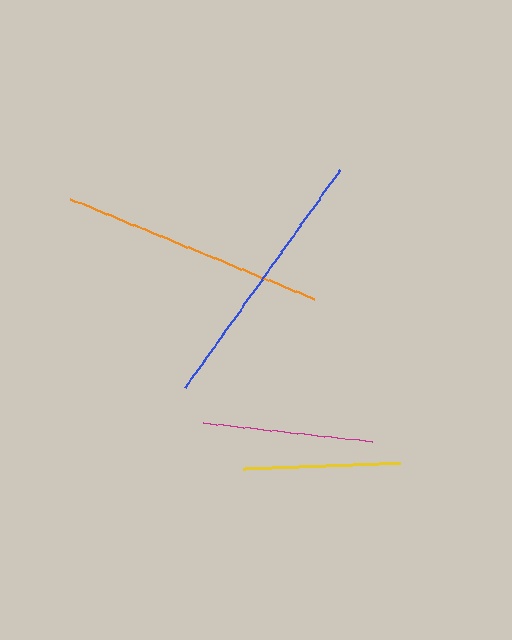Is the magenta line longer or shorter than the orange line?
The orange line is longer than the magenta line.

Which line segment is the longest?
The blue line is the longest at approximately 267 pixels.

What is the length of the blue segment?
The blue segment is approximately 267 pixels long.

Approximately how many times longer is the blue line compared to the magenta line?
The blue line is approximately 1.6 times the length of the magenta line.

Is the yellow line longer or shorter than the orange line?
The orange line is longer than the yellow line.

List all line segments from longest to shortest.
From longest to shortest: blue, orange, magenta, yellow.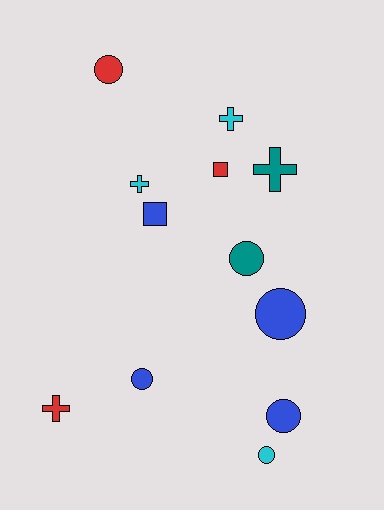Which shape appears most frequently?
Circle, with 6 objects.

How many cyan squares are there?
There are no cyan squares.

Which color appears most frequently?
Blue, with 4 objects.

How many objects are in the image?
There are 12 objects.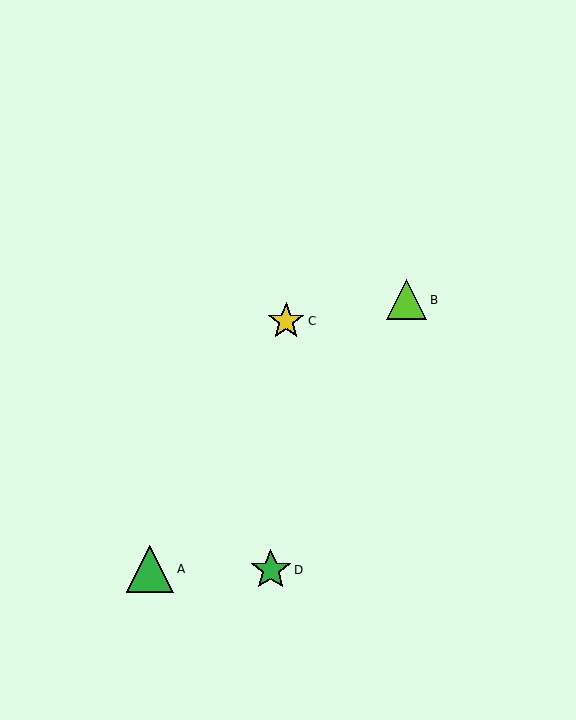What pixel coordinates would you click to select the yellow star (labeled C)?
Click at (286, 321) to select the yellow star C.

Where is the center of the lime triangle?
The center of the lime triangle is at (407, 300).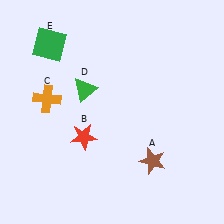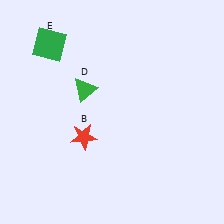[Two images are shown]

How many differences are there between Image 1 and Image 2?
There are 2 differences between the two images.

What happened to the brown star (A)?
The brown star (A) was removed in Image 2. It was in the bottom-right area of Image 1.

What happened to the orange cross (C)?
The orange cross (C) was removed in Image 2. It was in the top-left area of Image 1.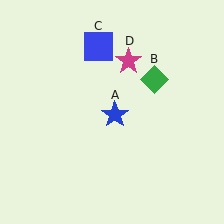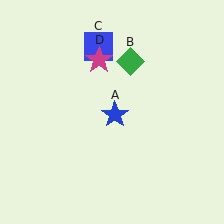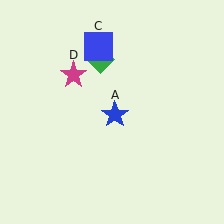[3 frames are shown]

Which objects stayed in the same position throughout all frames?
Blue star (object A) and blue square (object C) remained stationary.